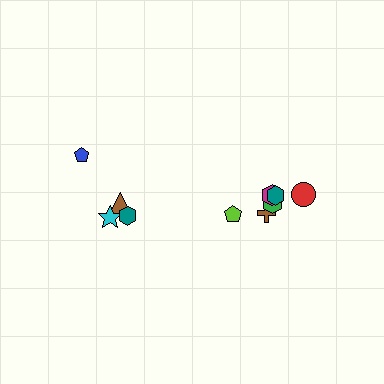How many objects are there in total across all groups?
There are 10 objects.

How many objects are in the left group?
There are 4 objects.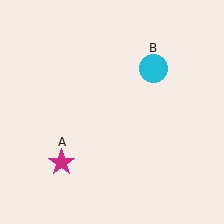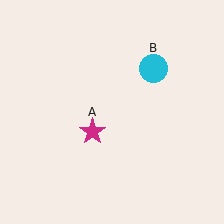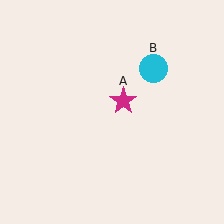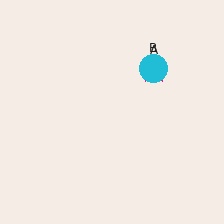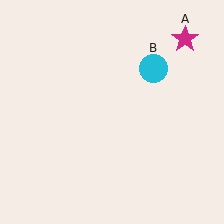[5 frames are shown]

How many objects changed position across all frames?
1 object changed position: magenta star (object A).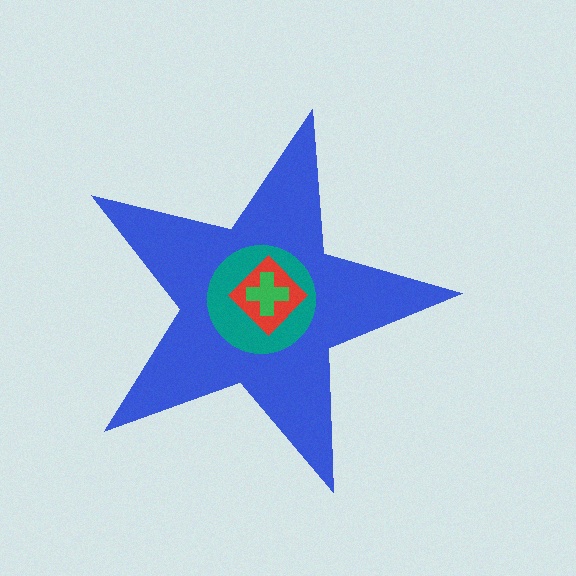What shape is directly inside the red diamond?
The green cross.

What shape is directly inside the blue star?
The teal circle.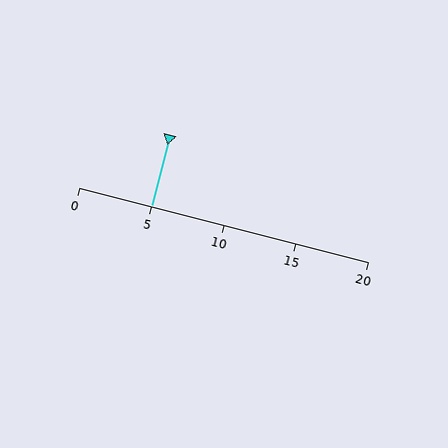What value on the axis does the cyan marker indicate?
The marker indicates approximately 5.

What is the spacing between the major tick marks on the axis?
The major ticks are spaced 5 apart.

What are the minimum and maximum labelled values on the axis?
The axis runs from 0 to 20.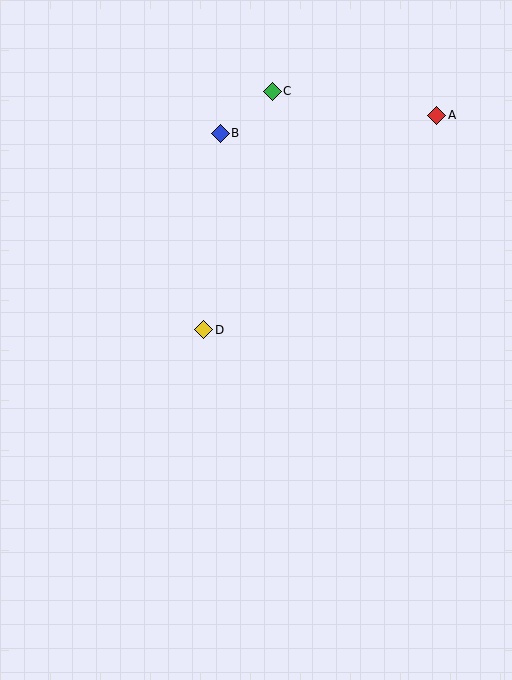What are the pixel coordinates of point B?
Point B is at (220, 133).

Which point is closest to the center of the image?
Point D at (204, 330) is closest to the center.